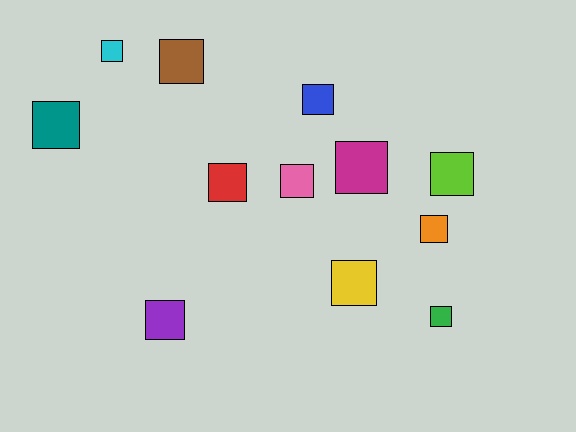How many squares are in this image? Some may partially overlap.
There are 12 squares.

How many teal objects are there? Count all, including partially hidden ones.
There is 1 teal object.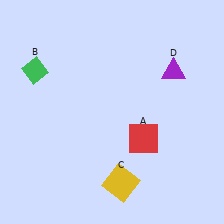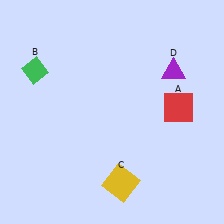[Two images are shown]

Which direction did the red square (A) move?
The red square (A) moved right.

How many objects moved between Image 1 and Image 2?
1 object moved between the two images.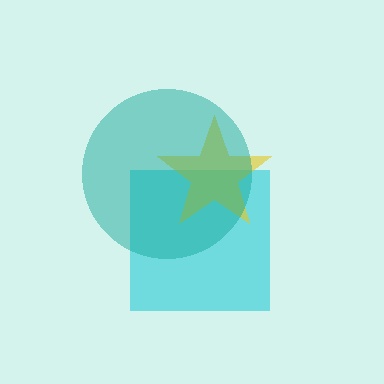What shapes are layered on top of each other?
The layered shapes are: a cyan square, a yellow star, a teal circle.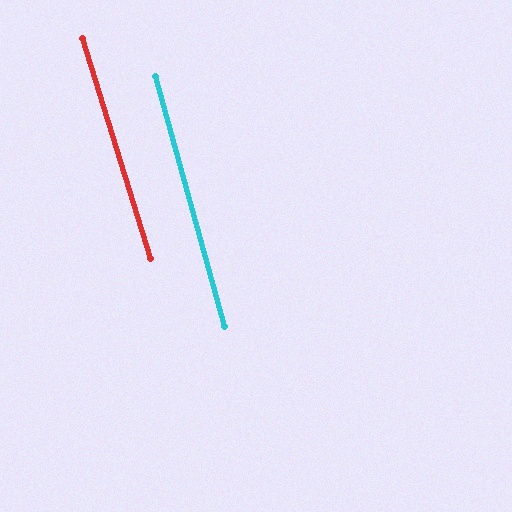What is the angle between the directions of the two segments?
Approximately 2 degrees.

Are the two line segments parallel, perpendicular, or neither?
Parallel — their directions differ by only 1.9°.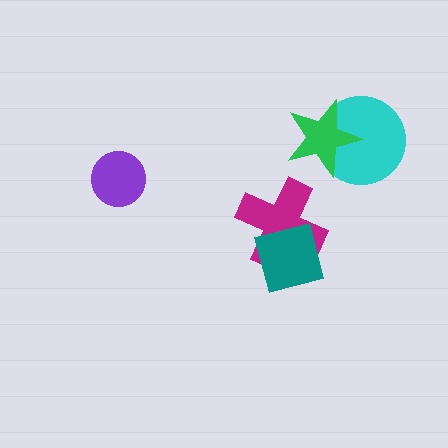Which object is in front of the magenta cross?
The teal square is in front of the magenta cross.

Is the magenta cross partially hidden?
Yes, it is partially covered by another shape.